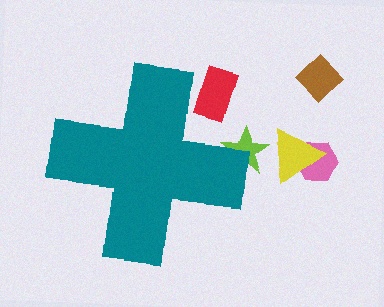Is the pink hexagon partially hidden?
No, the pink hexagon is fully visible.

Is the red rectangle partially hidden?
Yes, the red rectangle is partially hidden behind the teal cross.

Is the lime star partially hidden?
Yes, the lime star is partially hidden behind the teal cross.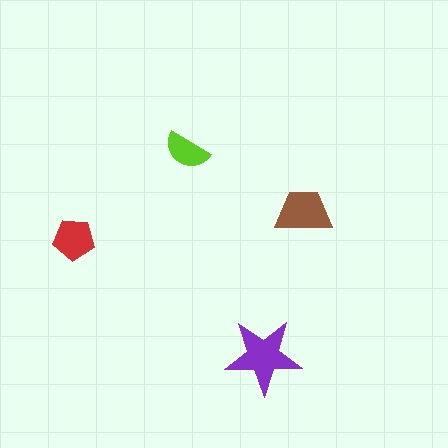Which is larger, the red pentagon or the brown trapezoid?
The brown trapezoid.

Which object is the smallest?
The lime semicircle.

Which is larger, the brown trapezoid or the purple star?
The purple star.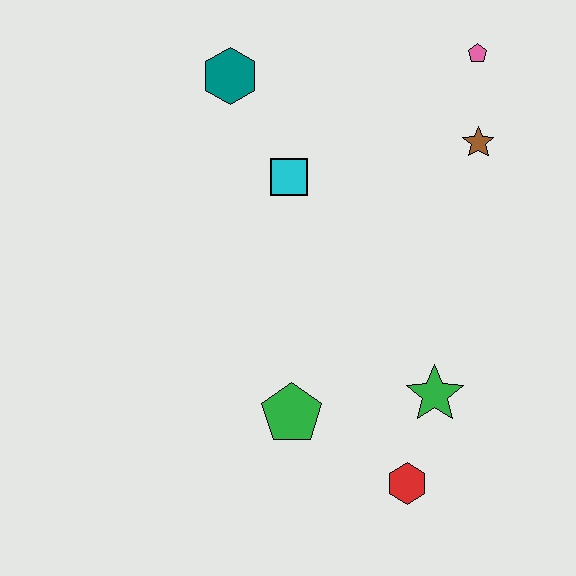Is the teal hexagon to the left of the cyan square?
Yes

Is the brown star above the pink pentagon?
No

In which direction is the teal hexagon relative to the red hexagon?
The teal hexagon is above the red hexagon.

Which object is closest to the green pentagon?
The red hexagon is closest to the green pentagon.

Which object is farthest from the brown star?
The red hexagon is farthest from the brown star.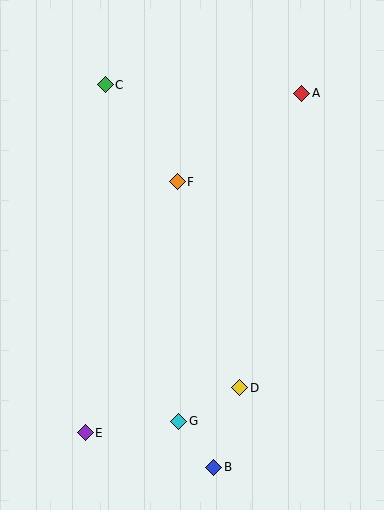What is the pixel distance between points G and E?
The distance between G and E is 95 pixels.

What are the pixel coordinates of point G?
Point G is at (179, 421).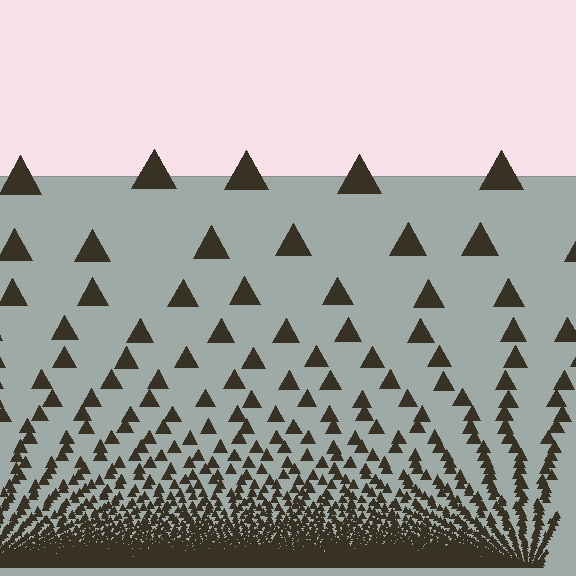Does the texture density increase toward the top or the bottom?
Density increases toward the bottom.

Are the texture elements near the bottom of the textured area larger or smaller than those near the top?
Smaller. The gradient is inverted — elements near the bottom are smaller and denser.